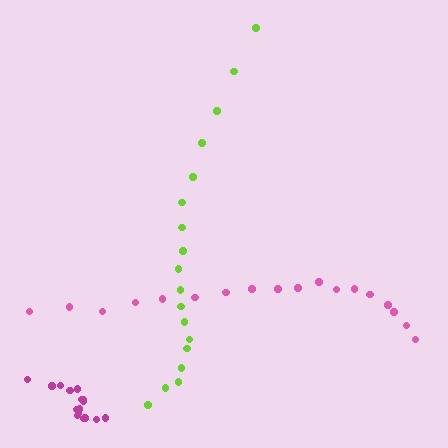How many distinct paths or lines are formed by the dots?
There are 3 distinct paths.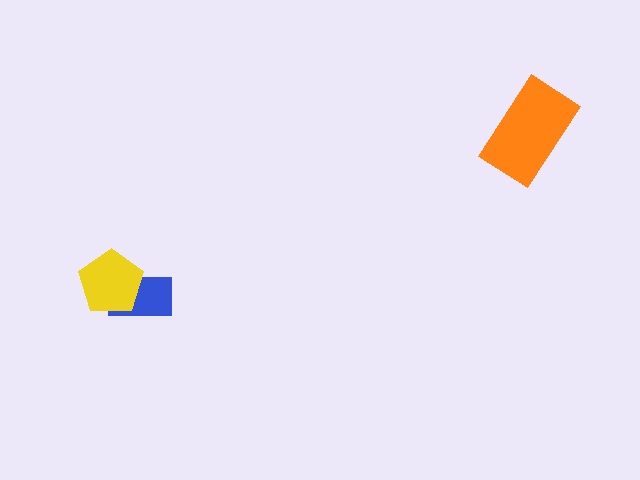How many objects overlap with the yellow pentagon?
1 object overlaps with the yellow pentagon.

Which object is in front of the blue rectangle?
The yellow pentagon is in front of the blue rectangle.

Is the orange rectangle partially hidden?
No, no other shape covers it.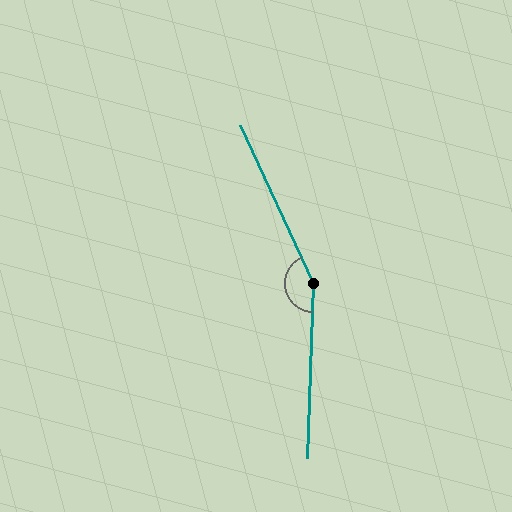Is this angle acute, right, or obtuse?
It is obtuse.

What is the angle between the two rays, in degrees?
Approximately 154 degrees.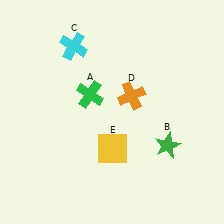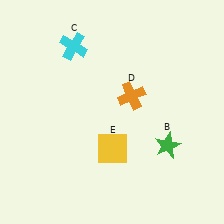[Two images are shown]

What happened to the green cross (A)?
The green cross (A) was removed in Image 2. It was in the top-left area of Image 1.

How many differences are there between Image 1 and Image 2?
There is 1 difference between the two images.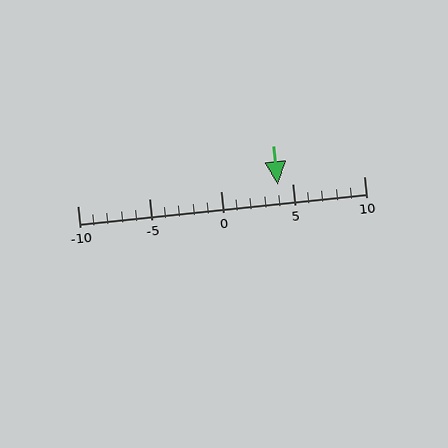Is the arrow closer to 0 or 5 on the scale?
The arrow is closer to 5.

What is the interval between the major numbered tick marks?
The major tick marks are spaced 5 units apart.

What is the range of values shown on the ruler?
The ruler shows values from -10 to 10.